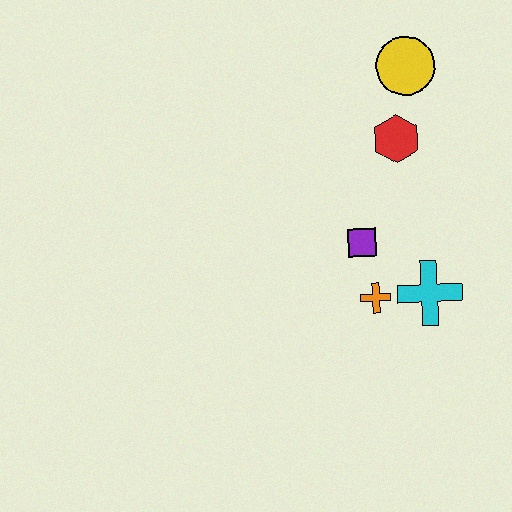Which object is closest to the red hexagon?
The yellow circle is closest to the red hexagon.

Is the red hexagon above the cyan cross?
Yes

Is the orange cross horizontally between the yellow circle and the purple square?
Yes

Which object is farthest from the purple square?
The yellow circle is farthest from the purple square.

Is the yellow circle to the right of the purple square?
Yes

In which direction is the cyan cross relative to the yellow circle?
The cyan cross is below the yellow circle.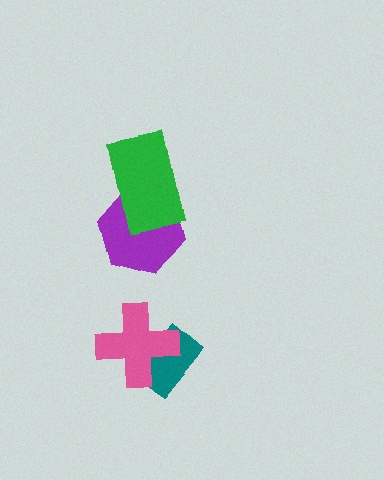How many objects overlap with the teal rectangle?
1 object overlaps with the teal rectangle.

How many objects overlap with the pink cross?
1 object overlaps with the pink cross.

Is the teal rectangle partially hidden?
Yes, it is partially covered by another shape.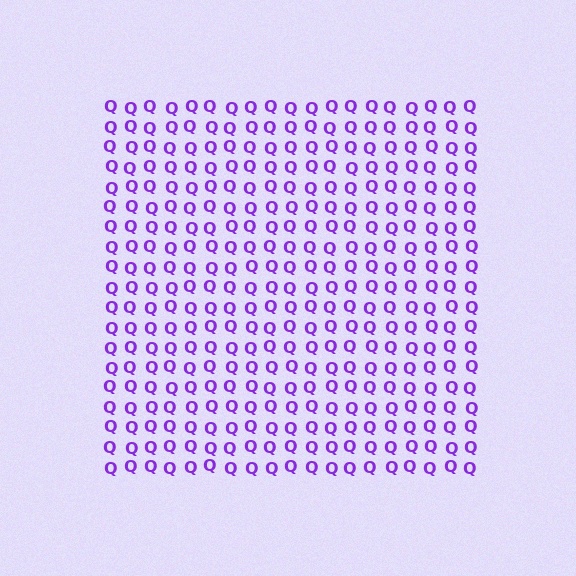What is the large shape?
The large shape is a square.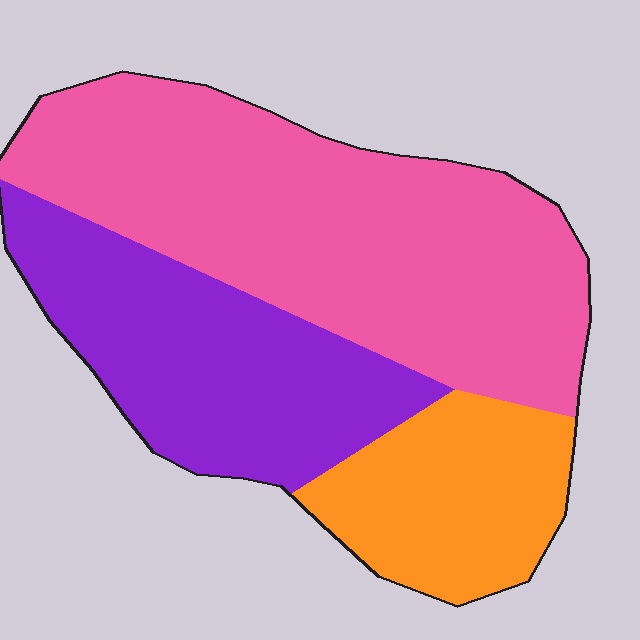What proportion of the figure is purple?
Purple takes up about one third (1/3) of the figure.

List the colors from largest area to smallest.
From largest to smallest: pink, purple, orange.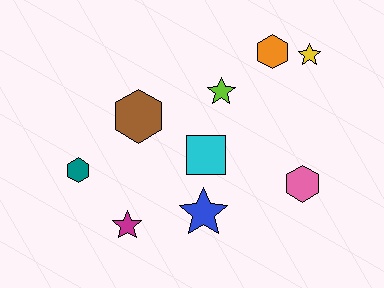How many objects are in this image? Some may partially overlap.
There are 9 objects.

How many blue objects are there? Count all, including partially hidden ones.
There is 1 blue object.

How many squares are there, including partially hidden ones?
There is 1 square.